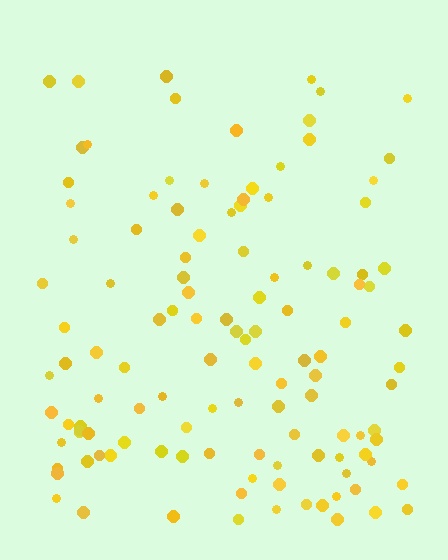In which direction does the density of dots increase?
From top to bottom, with the bottom side densest.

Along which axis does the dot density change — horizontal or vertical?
Vertical.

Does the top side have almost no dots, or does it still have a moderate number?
Still a moderate number, just noticeably fewer than the bottom.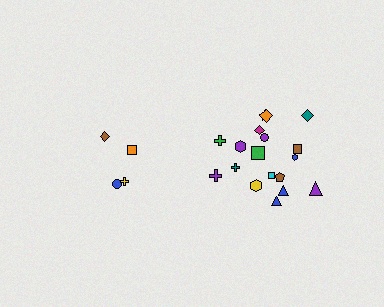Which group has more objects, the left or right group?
The right group.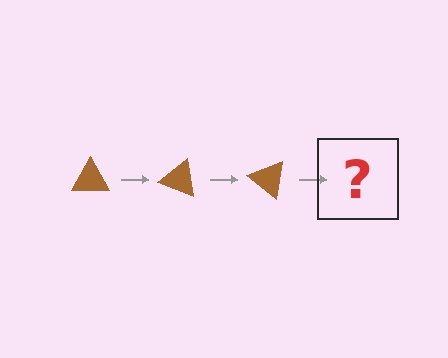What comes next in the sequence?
The next element should be a brown triangle rotated 60 degrees.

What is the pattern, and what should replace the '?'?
The pattern is that the triangle rotates 20 degrees each step. The '?' should be a brown triangle rotated 60 degrees.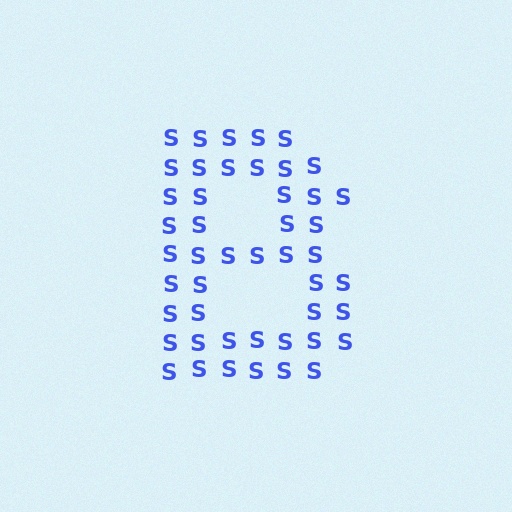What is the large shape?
The large shape is the letter B.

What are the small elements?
The small elements are letter S's.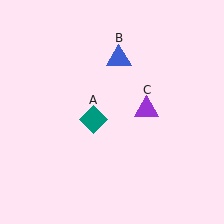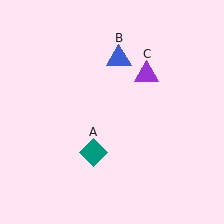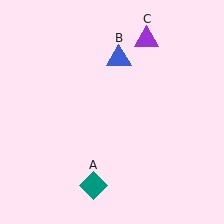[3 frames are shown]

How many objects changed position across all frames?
2 objects changed position: teal diamond (object A), purple triangle (object C).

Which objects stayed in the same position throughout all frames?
Blue triangle (object B) remained stationary.